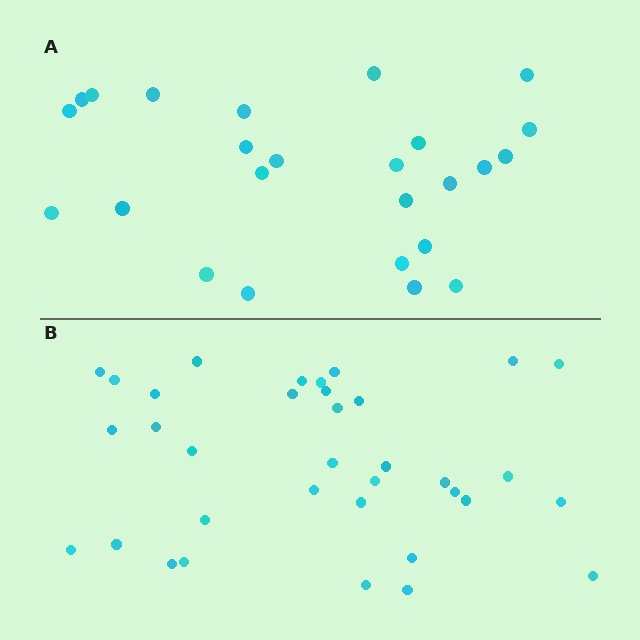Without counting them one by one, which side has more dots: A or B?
Region B (the bottom region) has more dots.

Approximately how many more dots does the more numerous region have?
Region B has roughly 10 or so more dots than region A.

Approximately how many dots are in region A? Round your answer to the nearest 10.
About 20 dots. (The exact count is 25, which rounds to 20.)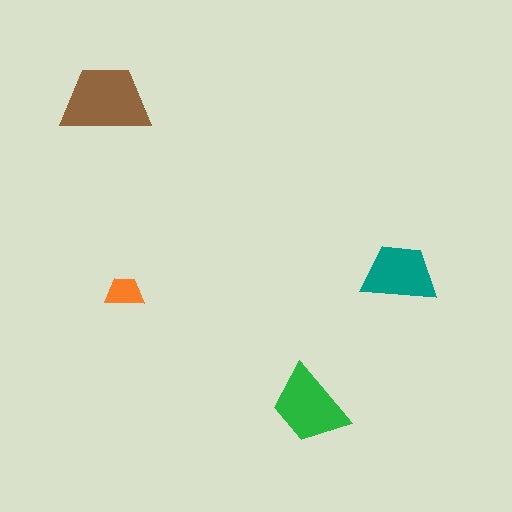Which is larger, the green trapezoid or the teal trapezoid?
The green one.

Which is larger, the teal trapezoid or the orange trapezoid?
The teal one.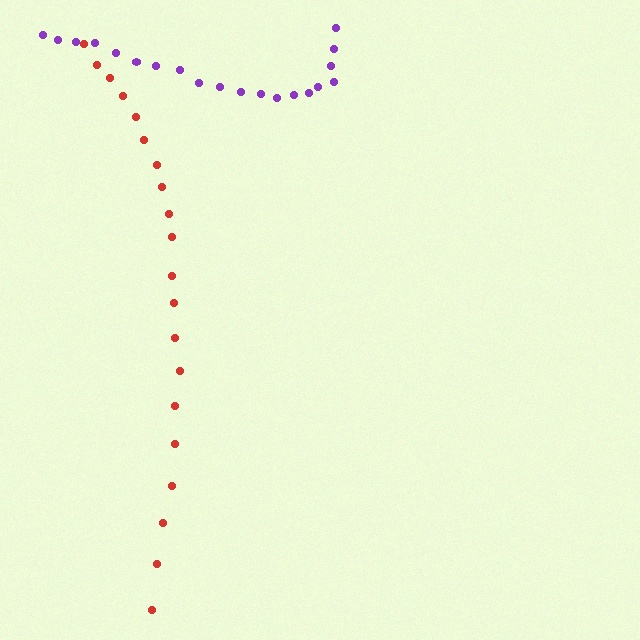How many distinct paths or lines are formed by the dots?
There are 2 distinct paths.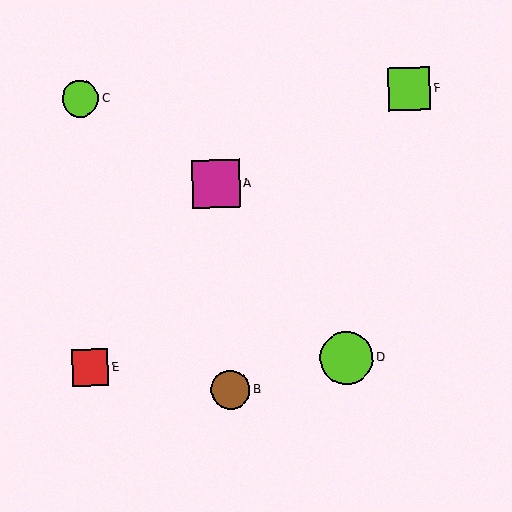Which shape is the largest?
The lime circle (labeled D) is the largest.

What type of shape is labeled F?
Shape F is a lime square.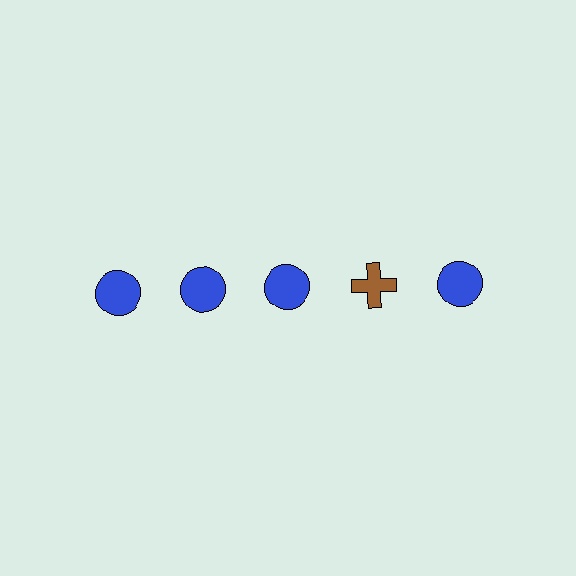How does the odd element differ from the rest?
It differs in both color (brown instead of blue) and shape (cross instead of circle).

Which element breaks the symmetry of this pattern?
The brown cross in the top row, second from right column breaks the symmetry. All other shapes are blue circles.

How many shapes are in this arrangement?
There are 5 shapes arranged in a grid pattern.